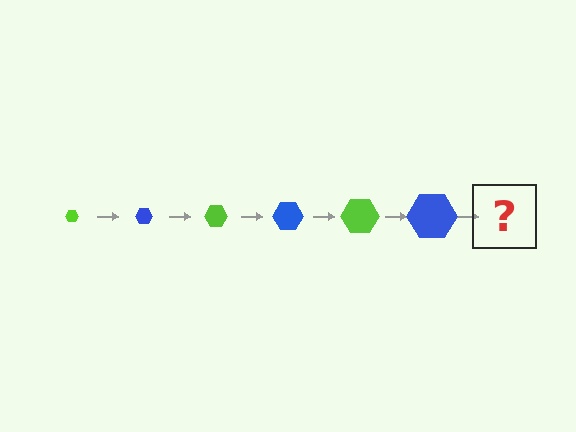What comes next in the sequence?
The next element should be a lime hexagon, larger than the previous one.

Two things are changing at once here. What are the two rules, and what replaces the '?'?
The two rules are that the hexagon grows larger each step and the color cycles through lime and blue. The '?' should be a lime hexagon, larger than the previous one.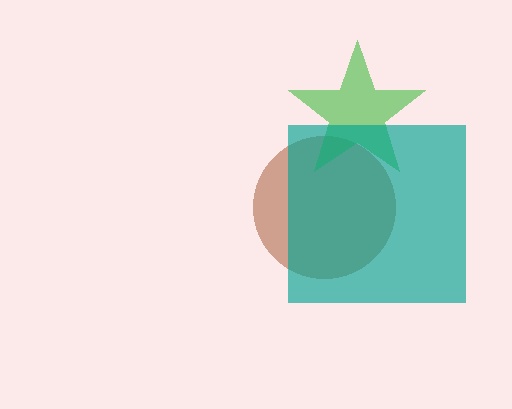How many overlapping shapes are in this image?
There are 3 overlapping shapes in the image.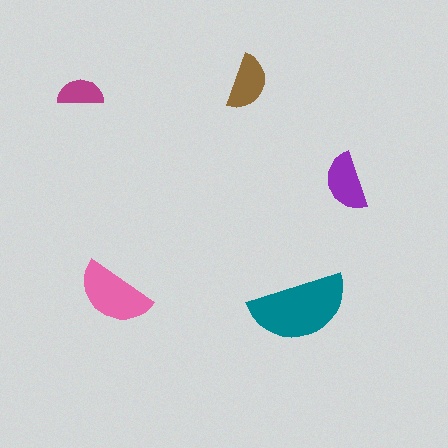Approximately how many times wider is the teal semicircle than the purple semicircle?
About 1.5 times wider.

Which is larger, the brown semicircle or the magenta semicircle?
The brown one.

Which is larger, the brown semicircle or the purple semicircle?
The purple one.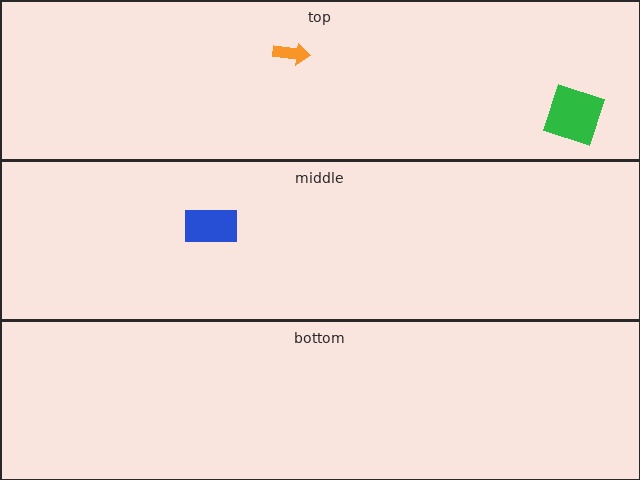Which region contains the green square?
The top region.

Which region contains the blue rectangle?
The middle region.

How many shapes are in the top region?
2.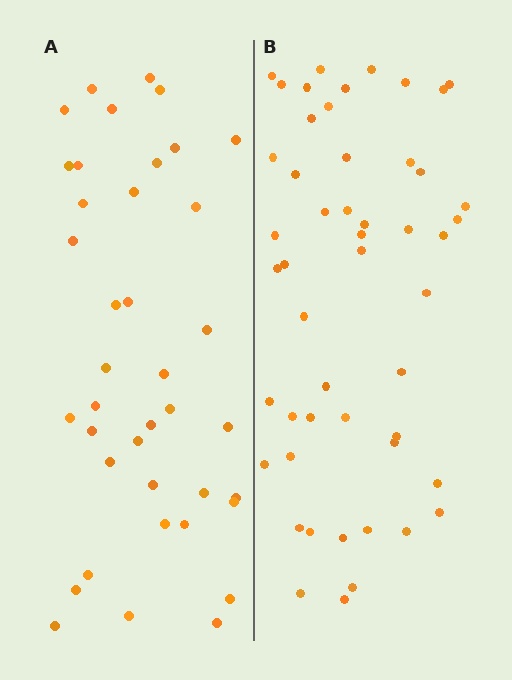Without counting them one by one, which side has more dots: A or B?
Region B (the right region) has more dots.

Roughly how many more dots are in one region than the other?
Region B has roughly 12 or so more dots than region A.